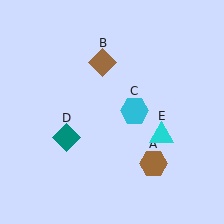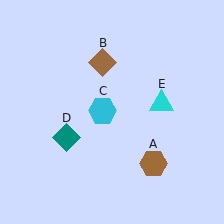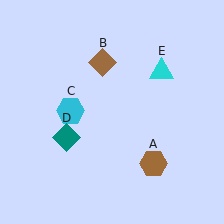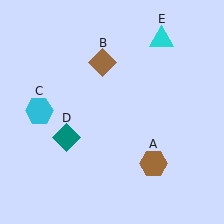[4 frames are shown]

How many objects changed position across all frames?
2 objects changed position: cyan hexagon (object C), cyan triangle (object E).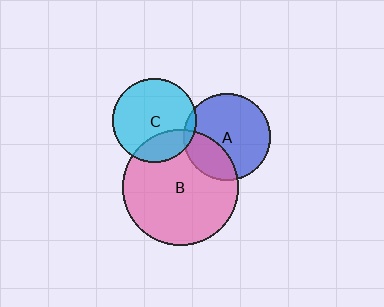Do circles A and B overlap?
Yes.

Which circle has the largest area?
Circle B (pink).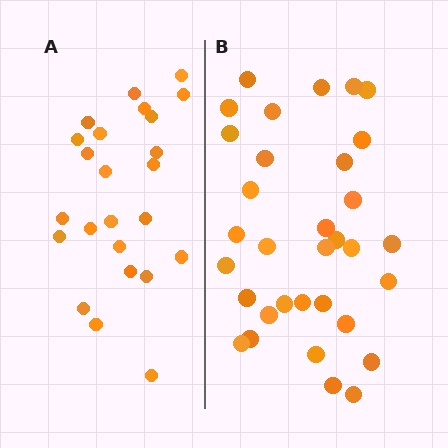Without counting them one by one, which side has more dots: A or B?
Region B (the right region) has more dots.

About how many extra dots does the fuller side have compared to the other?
Region B has roughly 8 or so more dots than region A.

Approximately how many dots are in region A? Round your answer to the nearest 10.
About 20 dots. (The exact count is 24, which rounds to 20.)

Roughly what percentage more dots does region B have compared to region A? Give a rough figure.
About 40% more.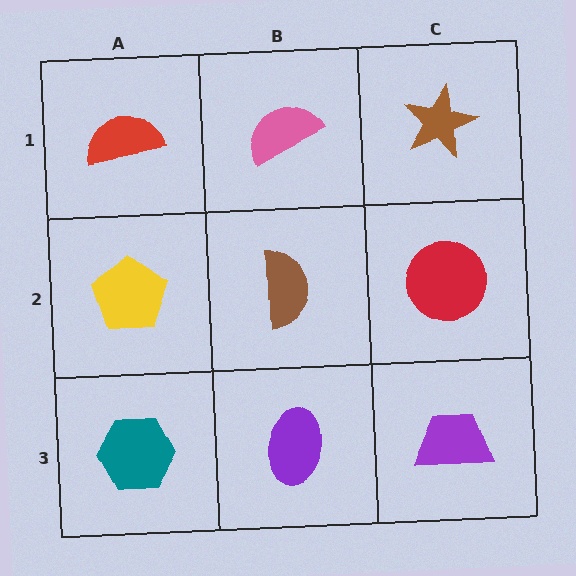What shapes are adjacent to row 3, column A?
A yellow pentagon (row 2, column A), a purple ellipse (row 3, column B).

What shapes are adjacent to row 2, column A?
A red semicircle (row 1, column A), a teal hexagon (row 3, column A), a brown semicircle (row 2, column B).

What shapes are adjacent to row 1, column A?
A yellow pentagon (row 2, column A), a pink semicircle (row 1, column B).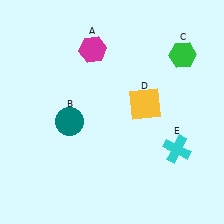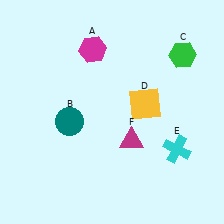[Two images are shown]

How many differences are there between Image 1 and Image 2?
There is 1 difference between the two images.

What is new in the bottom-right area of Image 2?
A magenta triangle (F) was added in the bottom-right area of Image 2.